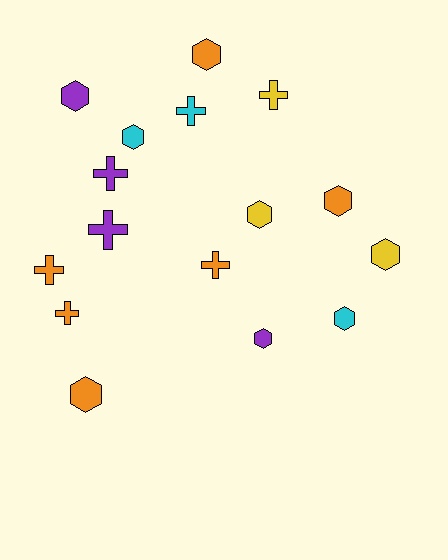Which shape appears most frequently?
Hexagon, with 9 objects.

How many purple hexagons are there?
There are 2 purple hexagons.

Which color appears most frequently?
Orange, with 6 objects.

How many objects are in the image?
There are 16 objects.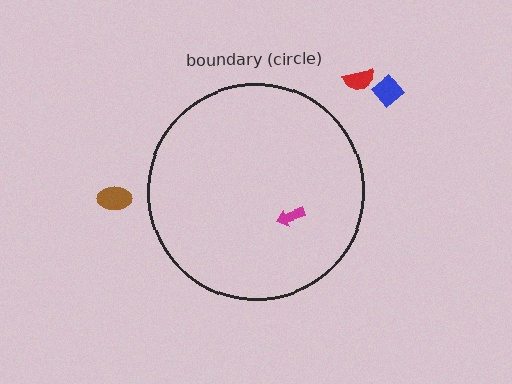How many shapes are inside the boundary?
1 inside, 3 outside.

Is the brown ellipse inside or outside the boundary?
Outside.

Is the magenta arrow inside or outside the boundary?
Inside.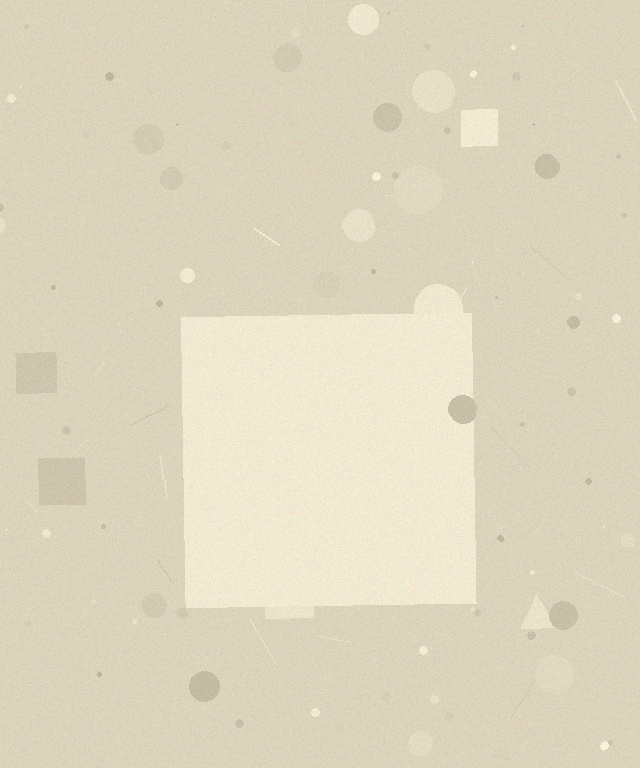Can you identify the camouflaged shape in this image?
The camouflaged shape is a square.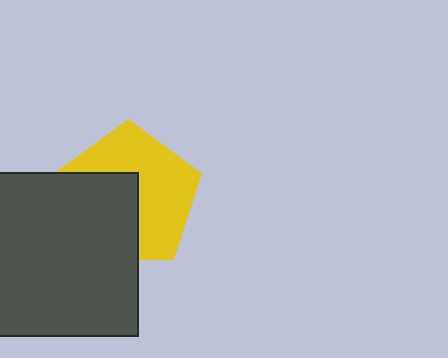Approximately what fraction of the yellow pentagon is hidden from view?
Roughly 44% of the yellow pentagon is hidden behind the dark gray rectangle.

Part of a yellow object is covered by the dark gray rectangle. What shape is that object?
It is a pentagon.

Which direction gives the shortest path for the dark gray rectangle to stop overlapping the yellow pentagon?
Moving toward the lower-left gives the shortest separation.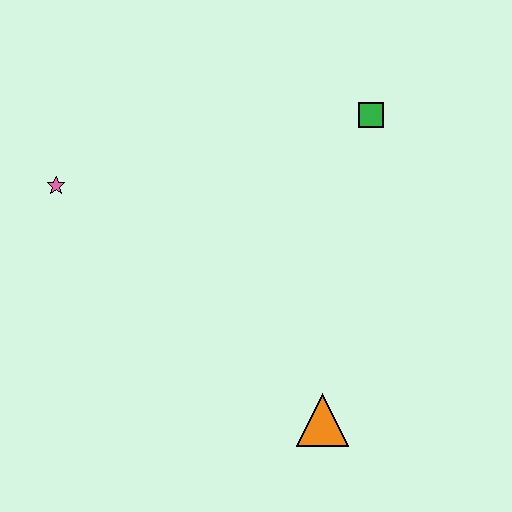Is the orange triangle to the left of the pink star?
No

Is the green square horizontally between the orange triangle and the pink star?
No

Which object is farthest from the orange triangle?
The pink star is farthest from the orange triangle.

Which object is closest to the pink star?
The green square is closest to the pink star.